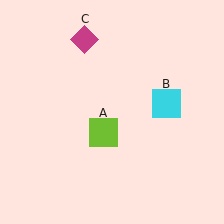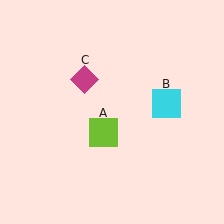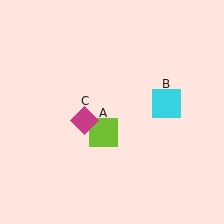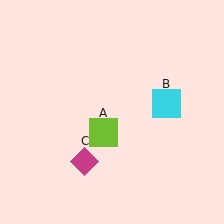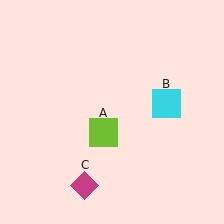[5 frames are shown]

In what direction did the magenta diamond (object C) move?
The magenta diamond (object C) moved down.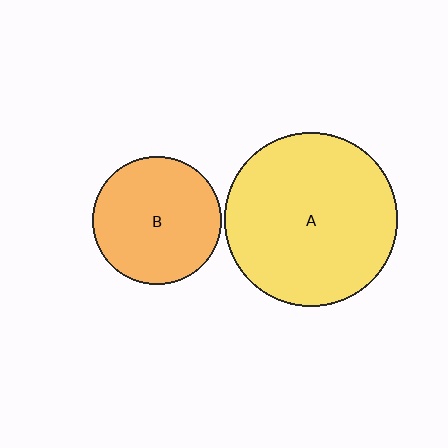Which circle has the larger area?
Circle A (yellow).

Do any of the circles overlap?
No, none of the circles overlap.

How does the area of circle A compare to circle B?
Approximately 1.8 times.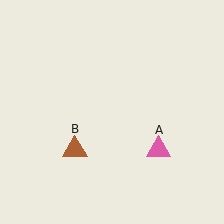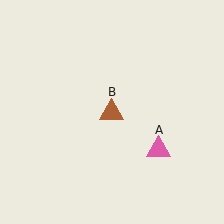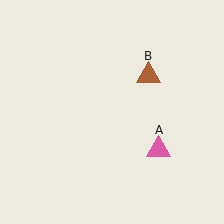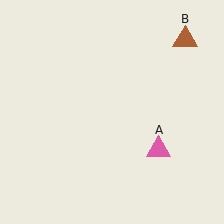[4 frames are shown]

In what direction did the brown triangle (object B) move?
The brown triangle (object B) moved up and to the right.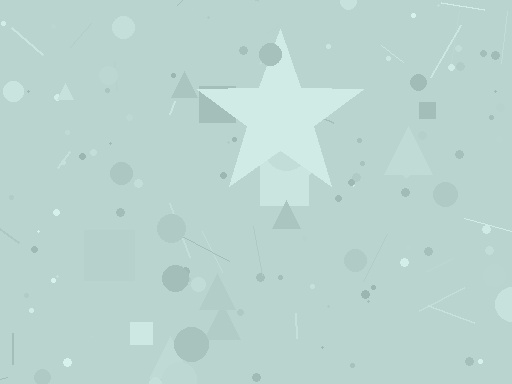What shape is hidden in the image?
A star is hidden in the image.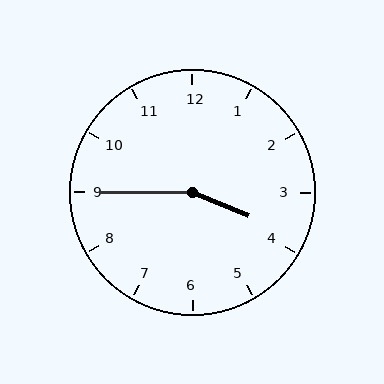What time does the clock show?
3:45.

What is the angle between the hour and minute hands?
Approximately 158 degrees.